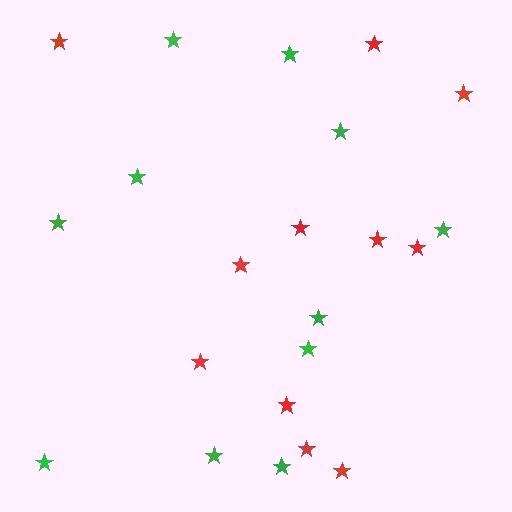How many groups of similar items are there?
There are 2 groups: one group of green stars (11) and one group of red stars (11).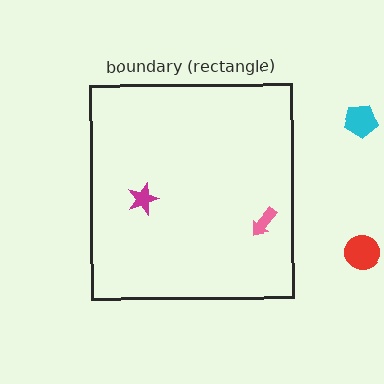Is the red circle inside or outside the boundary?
Outside.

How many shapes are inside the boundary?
2 inside, 2 outside.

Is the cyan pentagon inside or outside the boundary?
Outside.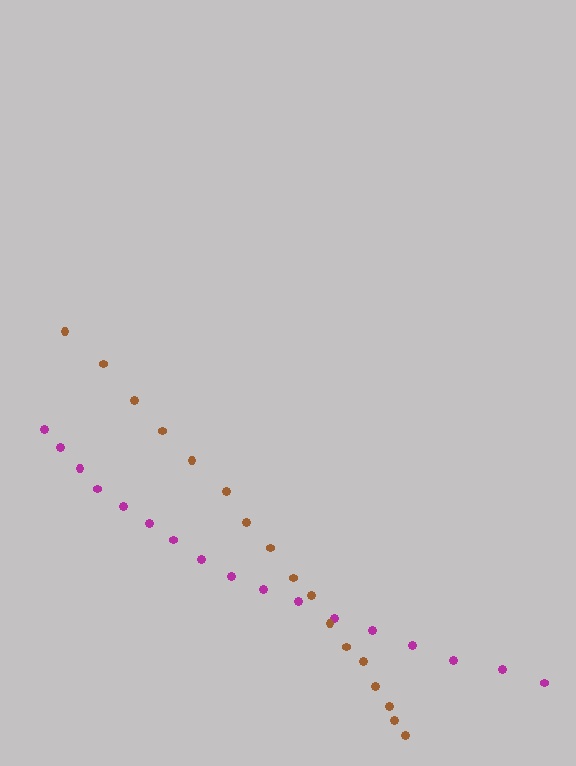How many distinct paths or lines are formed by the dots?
There are 2 distinct paths.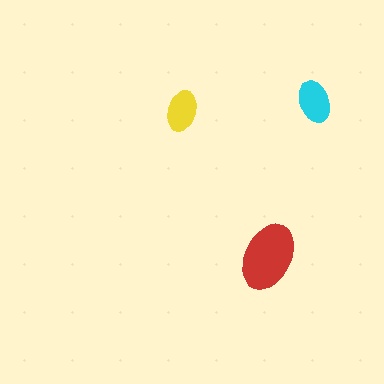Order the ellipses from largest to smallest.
the red one, the cyan one, the yellow one.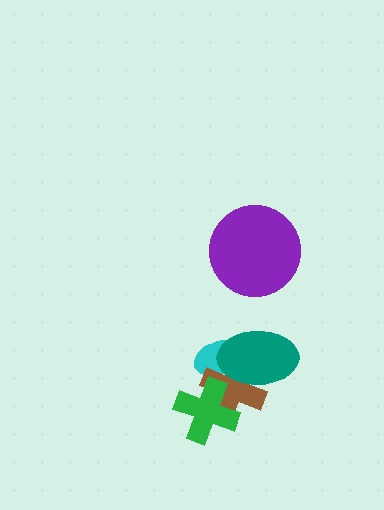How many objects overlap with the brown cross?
3 objects overlap with the brown cross.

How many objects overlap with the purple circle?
0 objects overlap with the purple circle.